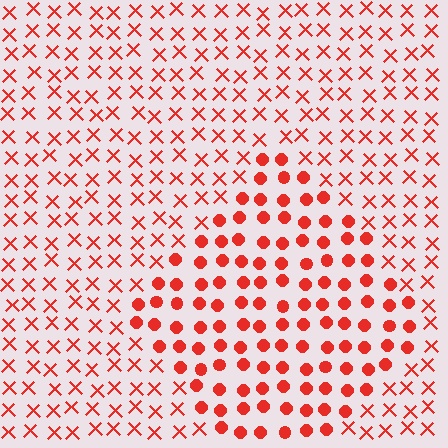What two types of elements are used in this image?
The image uses circles inside the diamond region and X marks outside it.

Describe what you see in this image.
The image is filled with small red elements arranged in a uniform grid. A diamond-shaped region contains circles, while the surrounding area contains X marks. The boundary is defined purely by the change in element shape.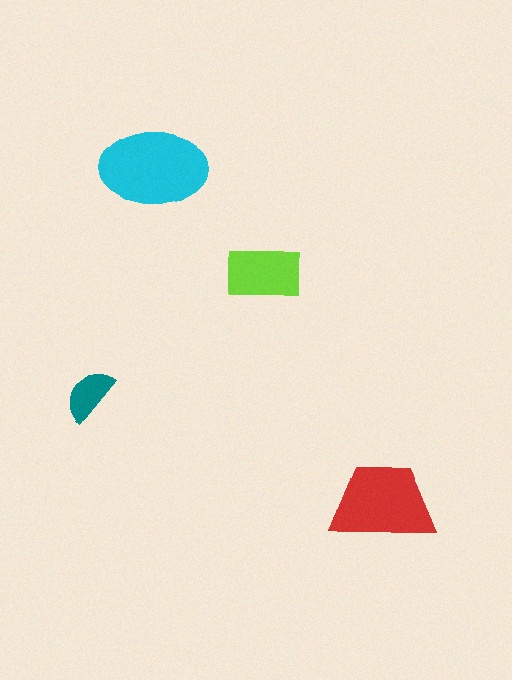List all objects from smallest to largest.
The teal semicircle, the lime rectangle, the red trapezoid, the cyan ellipse.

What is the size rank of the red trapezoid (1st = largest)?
2nd.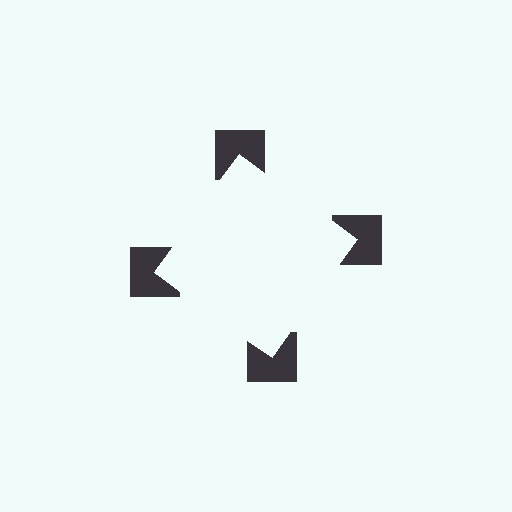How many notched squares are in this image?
There are 4 — one at each vertex of the illusory square.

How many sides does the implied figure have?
4 sides.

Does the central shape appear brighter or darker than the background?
It typically appears slightly brighter than the background, even though no actual brightness change is drawn.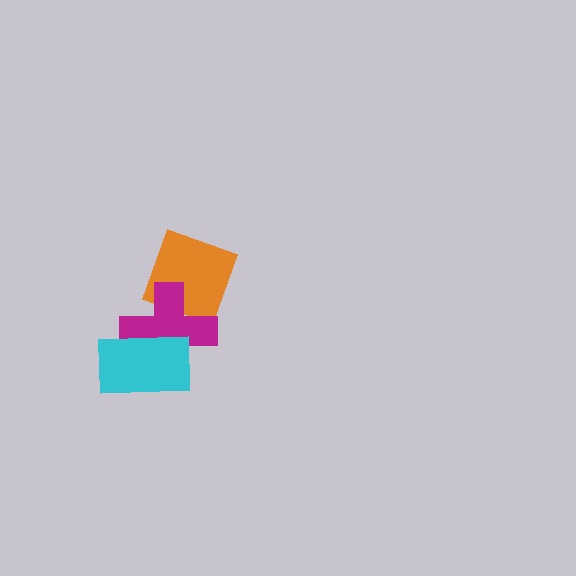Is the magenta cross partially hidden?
Yes, it is partially covered by another shape.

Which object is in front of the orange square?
The magenta cross is in front of the orange square.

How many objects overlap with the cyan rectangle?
1 object overlaps with the cyan rectangle.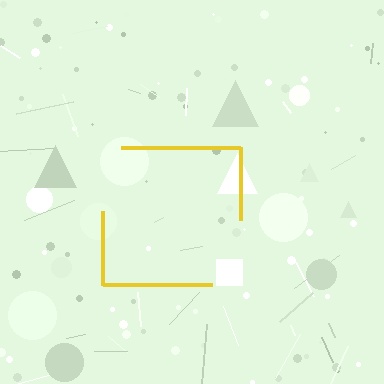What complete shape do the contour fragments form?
The contour fragments form a square.